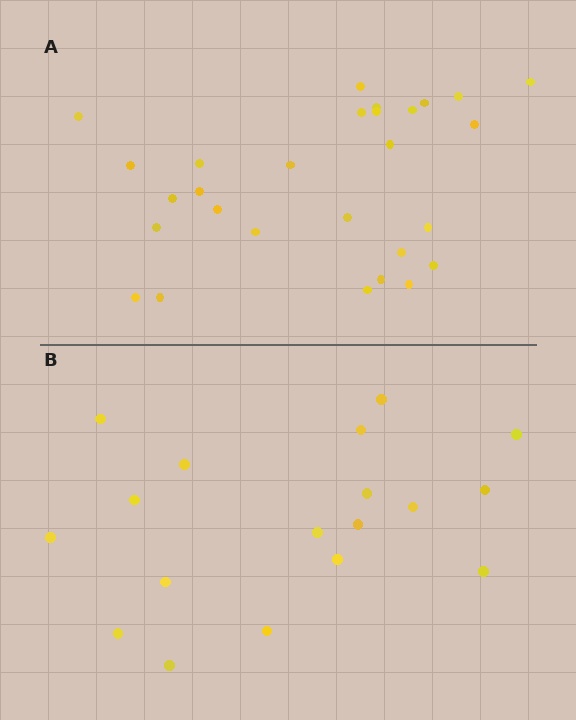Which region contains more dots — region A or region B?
Region A (the top region) has more dots.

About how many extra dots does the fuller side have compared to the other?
Region A has roughly 10 or so more dots than region B.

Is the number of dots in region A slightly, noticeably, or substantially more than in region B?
Region A has substantially more. The ratio is roughly 1.6 to 1.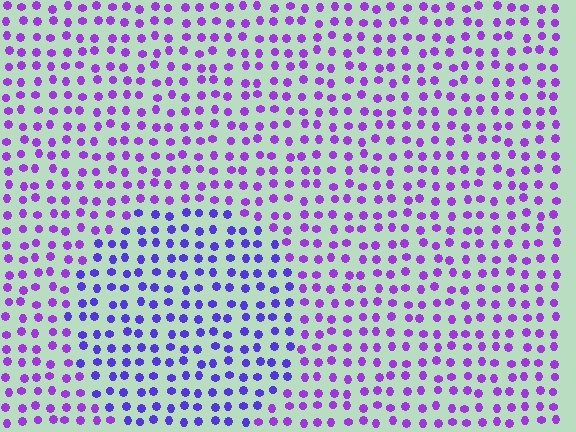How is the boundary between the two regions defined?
The boundary is defined purely by a slight shift in hue (about 29 degrees). Spacing, size, and orientation are identical on both sides.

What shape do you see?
I see a circle.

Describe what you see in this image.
The image is filled with small purple elements in a uniform arrangement. A circle-shaped region is visible where the elements are tinted to a slightly different hue, forming a subtle color boundary.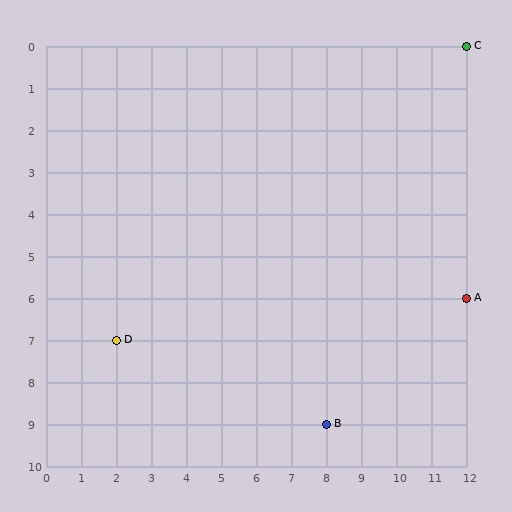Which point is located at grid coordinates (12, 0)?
Point C is at (12, 0).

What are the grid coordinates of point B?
Point B is at grid coordinates (8, 9).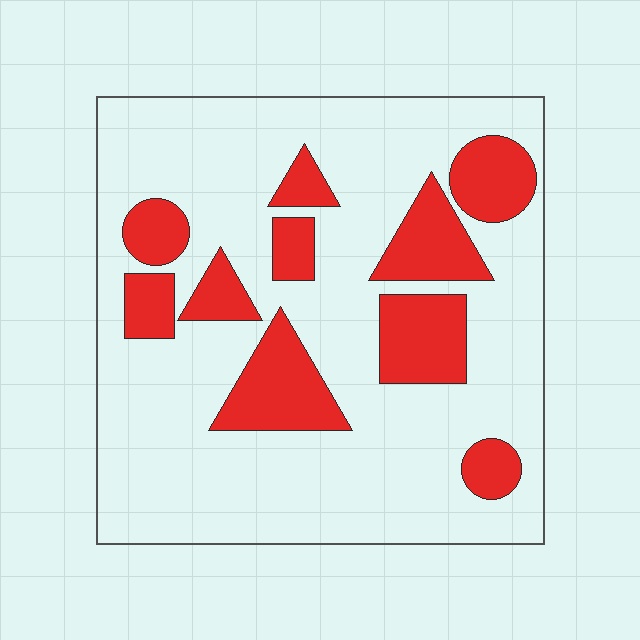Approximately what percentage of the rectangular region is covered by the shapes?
Approximately 25%.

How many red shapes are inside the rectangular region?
10.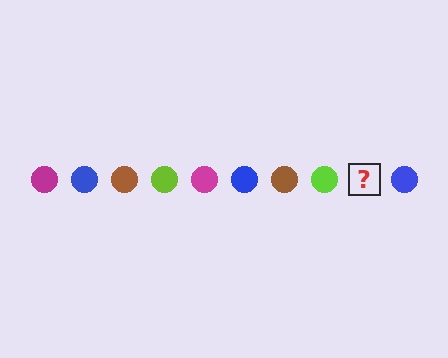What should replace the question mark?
The question mark should be replaced with a magenta circle.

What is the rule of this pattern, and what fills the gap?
The rule is that the pattern cycles through magenta, blue, brown, lime circles. The gap should be filled with a magenta circle.